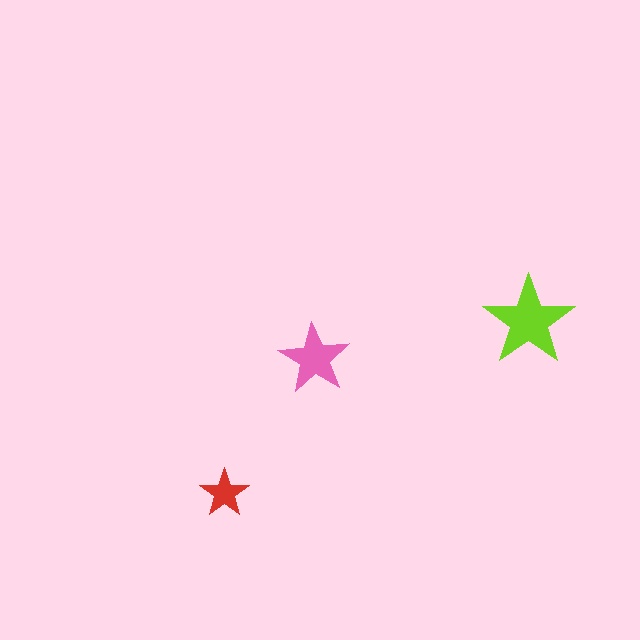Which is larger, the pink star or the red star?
The pink one.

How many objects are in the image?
There are 3 objects in the image.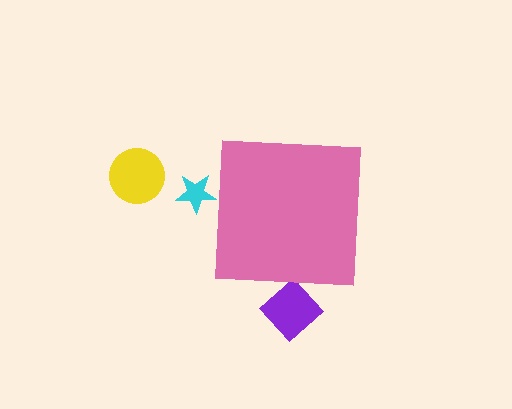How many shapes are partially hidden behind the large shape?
2 shapes are partially hidden.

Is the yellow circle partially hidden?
No, the yellow circle is fully visible.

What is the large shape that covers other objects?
A pink square.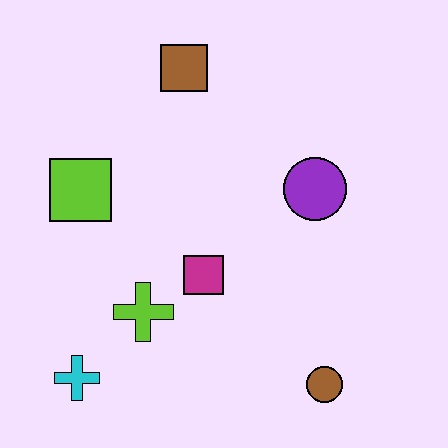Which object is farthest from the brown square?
The brown circle is farthest from the brown square.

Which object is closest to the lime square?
The lime cross is closest to the lime square.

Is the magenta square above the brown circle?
Yes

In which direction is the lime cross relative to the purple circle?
The lime cross is to the left of the purple circle.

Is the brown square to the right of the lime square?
Yes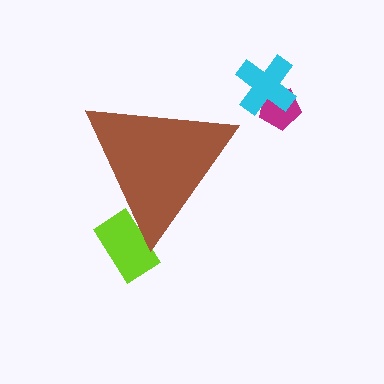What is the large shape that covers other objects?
A brown triangle.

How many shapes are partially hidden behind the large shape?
1 shape is partially hidden.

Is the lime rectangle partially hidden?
Yes, the lime rectangle is partially hidden behind the brown triangle.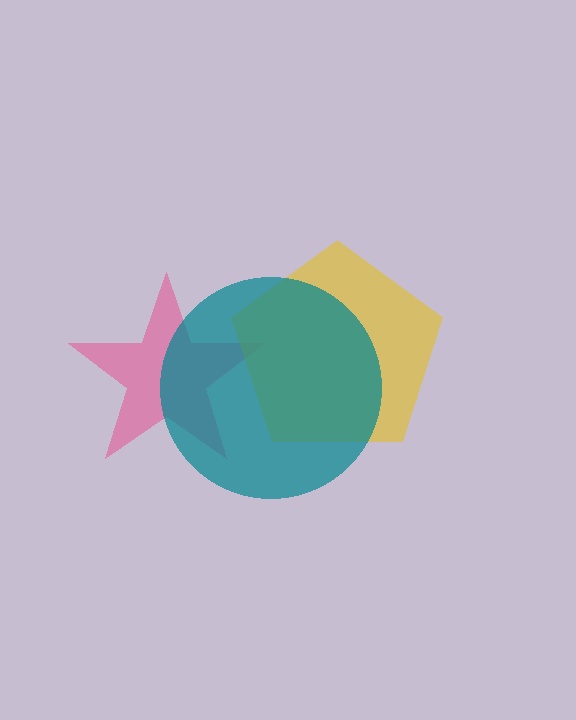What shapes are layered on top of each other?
The layered shapes are: a pink star, a yellow pentagon, a teal circle.